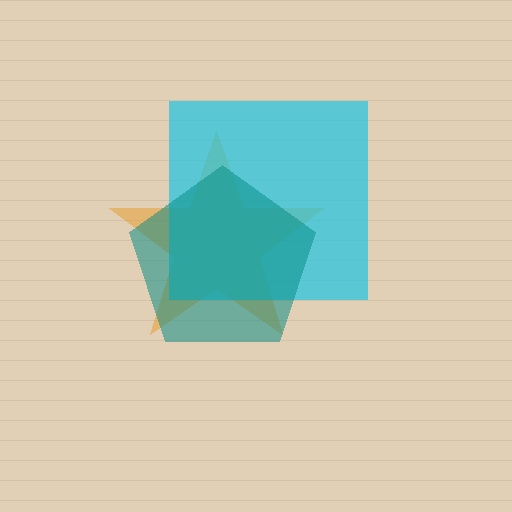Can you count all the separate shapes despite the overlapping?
Yes, there are 3 separate shapes.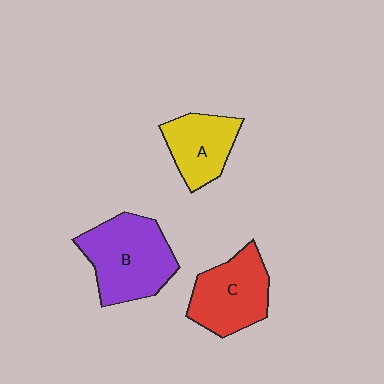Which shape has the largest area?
Shape B (purple).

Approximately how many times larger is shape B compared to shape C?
Approximately 1.2 times.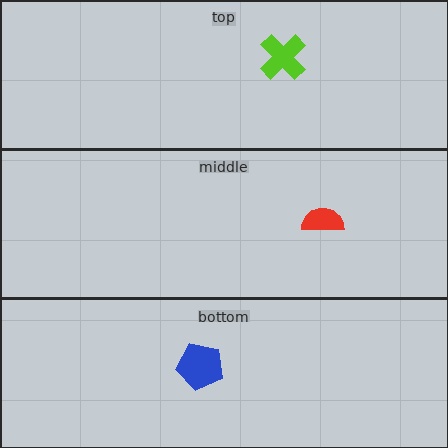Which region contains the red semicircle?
The middle region.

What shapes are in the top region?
The lime cross.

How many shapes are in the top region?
1.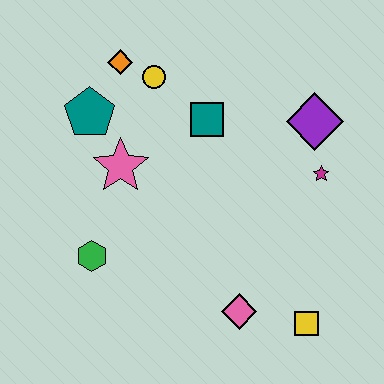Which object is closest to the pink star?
The teal pentagon is closest to the pink star.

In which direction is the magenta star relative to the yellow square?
The magenta star is above the yellow square.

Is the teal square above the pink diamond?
Yes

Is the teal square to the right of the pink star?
Yes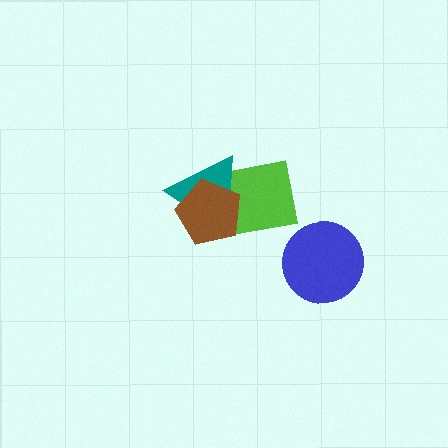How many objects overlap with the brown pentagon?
2 objects overlap with the brown pentagon.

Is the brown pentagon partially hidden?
No, no other shape covers it.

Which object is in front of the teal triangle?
The brown pentagon is in front of the teal triangle.